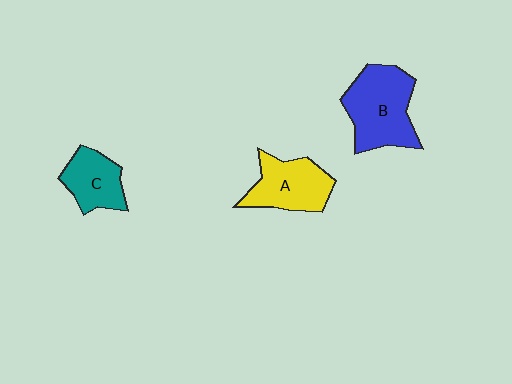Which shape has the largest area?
Shape B (blue).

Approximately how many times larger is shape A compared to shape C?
Approximately 1.3 times.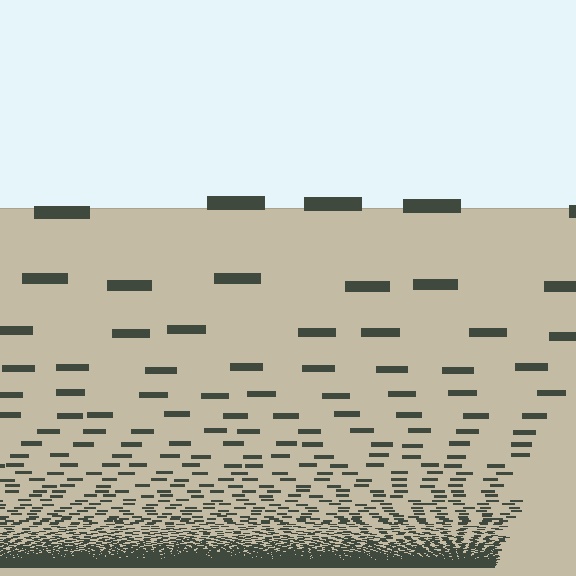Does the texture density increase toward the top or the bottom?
Density increases toward the bottom.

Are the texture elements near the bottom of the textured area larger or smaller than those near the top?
Smaller. The gradient is inverted — elements near the bottom are smaller and denser.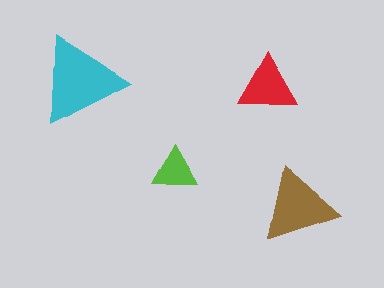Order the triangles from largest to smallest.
the cyan one, the brown one, the red one, the lime one.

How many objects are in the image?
There are 4 objects in the image.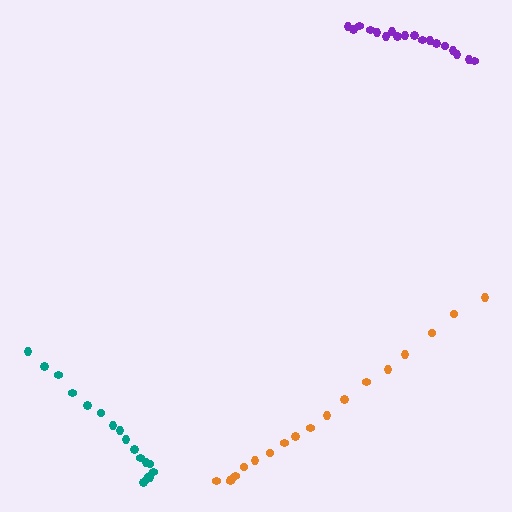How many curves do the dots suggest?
There are 3 distinct paths.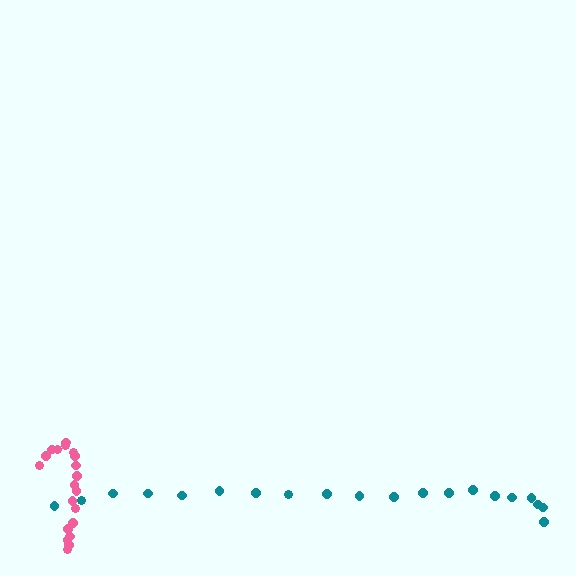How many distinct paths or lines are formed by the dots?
There are 2 distinct paths.